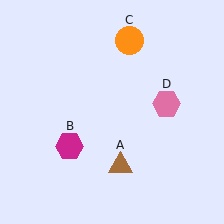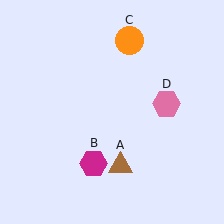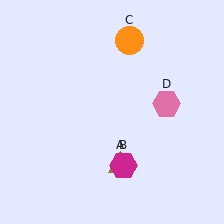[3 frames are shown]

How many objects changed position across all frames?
1 object changed position: magenta hexagon (object B).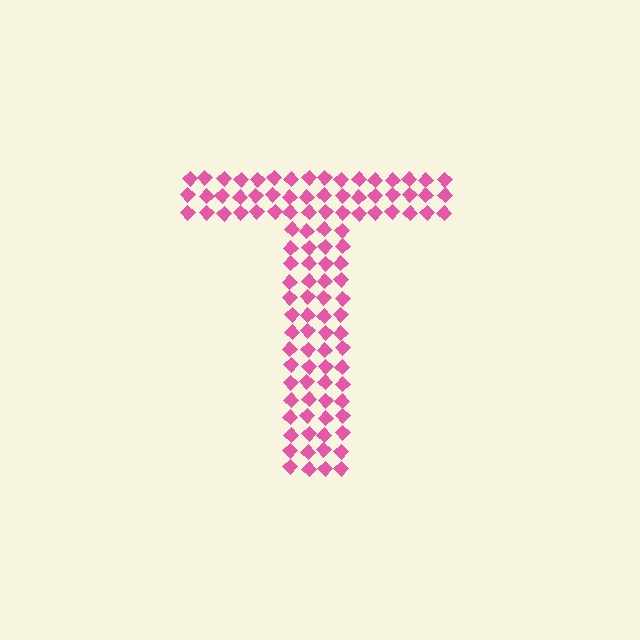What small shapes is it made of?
It is made of small diamonds.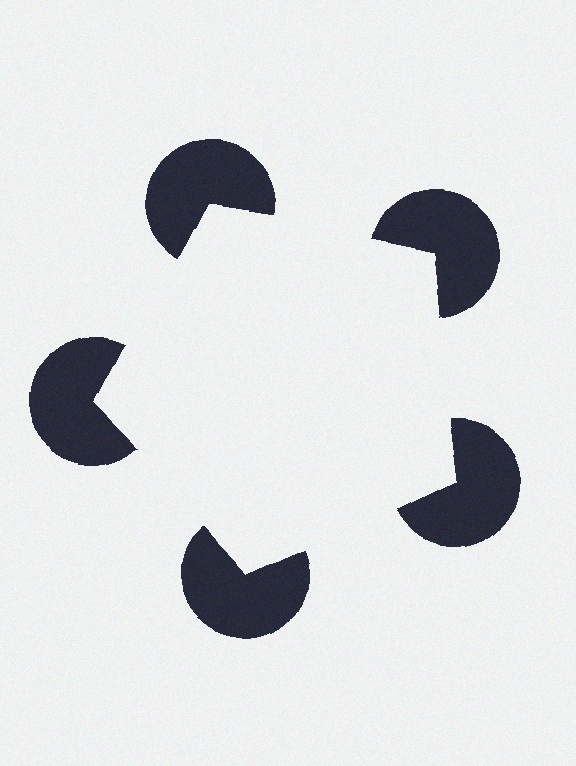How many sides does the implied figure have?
5 sides.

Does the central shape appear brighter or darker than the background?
It typically appears slightly brighter than the background, even though no actual brightness change is drawn.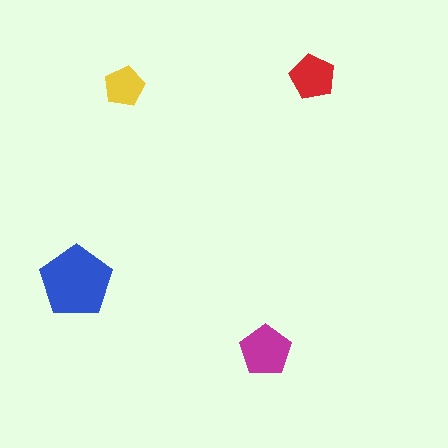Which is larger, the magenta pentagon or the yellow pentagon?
The magenta one.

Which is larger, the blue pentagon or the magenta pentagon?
The blue one.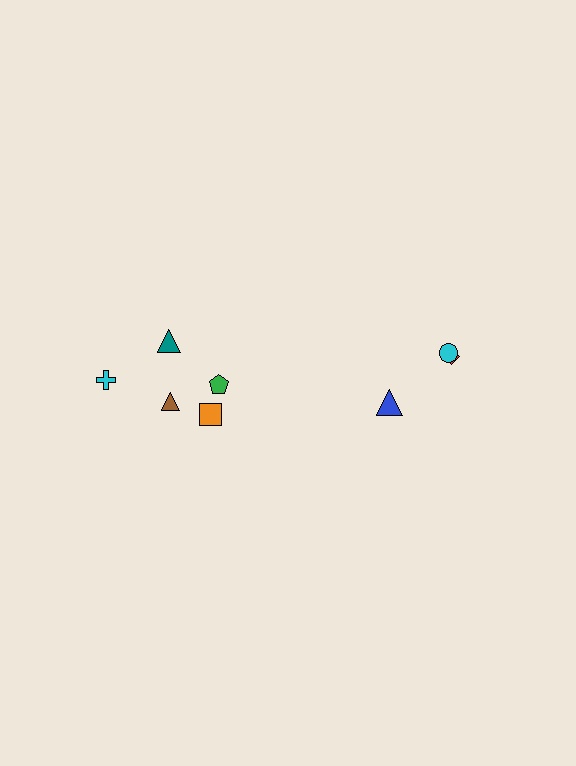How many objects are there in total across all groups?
There are 8 objects.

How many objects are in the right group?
There are 3 objects.